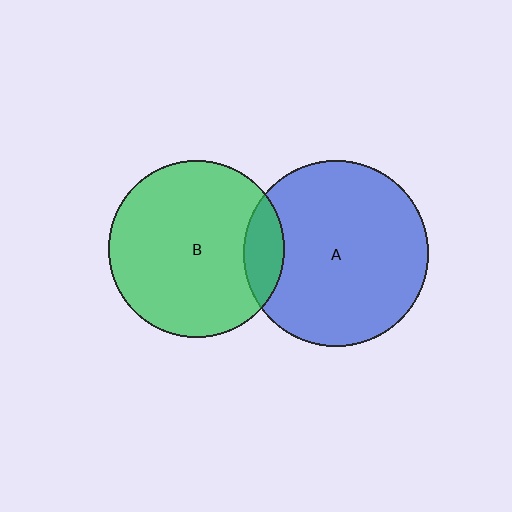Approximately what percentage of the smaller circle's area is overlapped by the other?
Approximately 15%.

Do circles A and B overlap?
Yes.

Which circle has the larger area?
Circle A (blue).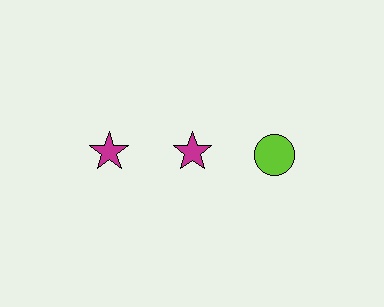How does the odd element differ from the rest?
It differs in both color (lime instead of magenta) and shape (circle instead of star).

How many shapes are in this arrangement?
There are 3 shapes arranged in a grid pattern.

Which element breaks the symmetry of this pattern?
The lime circle in the top row, center column breaks the symmetry. All other shapes are magenta stars.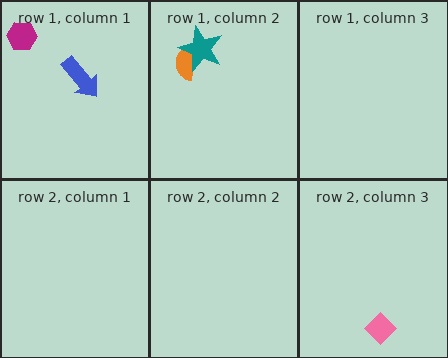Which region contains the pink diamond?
The row 2, column 3 region.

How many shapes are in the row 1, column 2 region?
2.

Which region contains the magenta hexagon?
The row 1, column 1 region.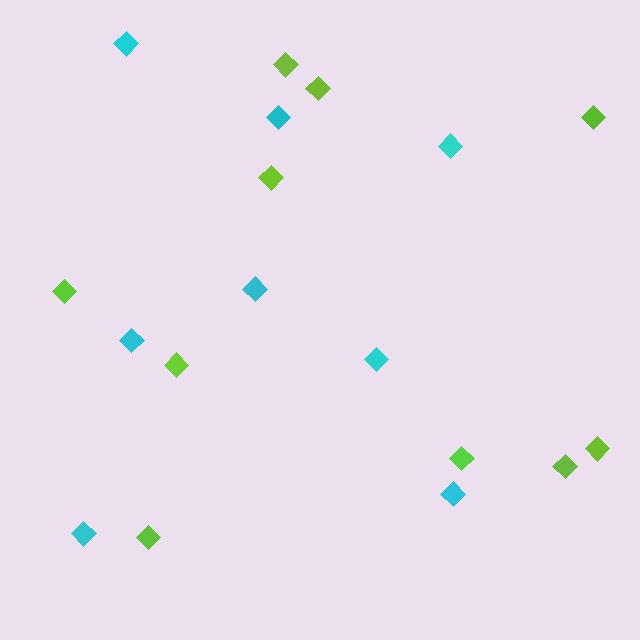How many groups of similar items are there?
There are 2 groups: one group of cyan diamonds (8) and one group of lime diamonds (10).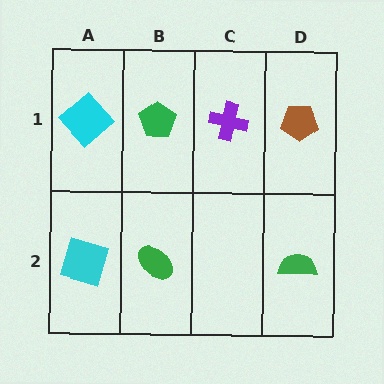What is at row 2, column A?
A cyan square.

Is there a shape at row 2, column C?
No, that cell is empty.